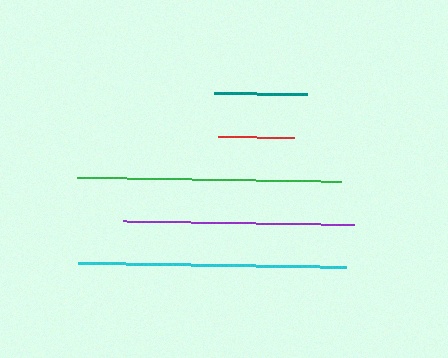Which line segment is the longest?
The cyan line is the longest at approximately 268 pixels.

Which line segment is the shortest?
The red line is the shortest at approximately 76 pixels.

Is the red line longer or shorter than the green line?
The green line is longer than the red line.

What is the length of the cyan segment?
The cyan segment is approximately 268 pixels long.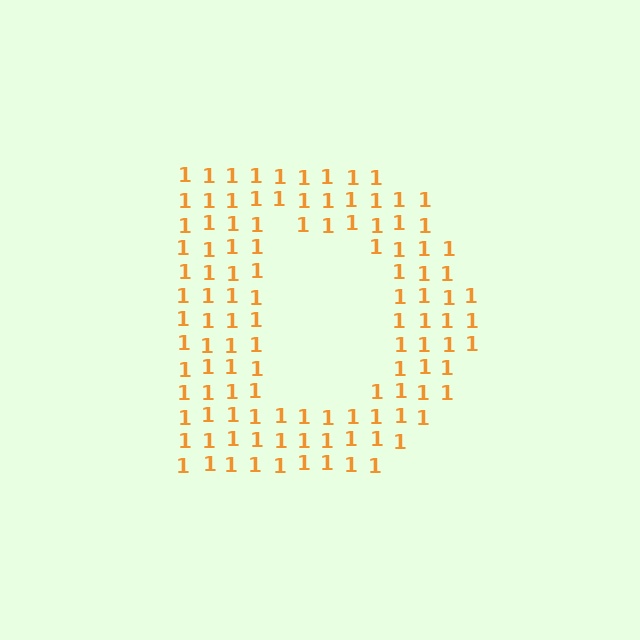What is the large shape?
The large shape is the letter D.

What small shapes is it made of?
It is made of small digit 1's.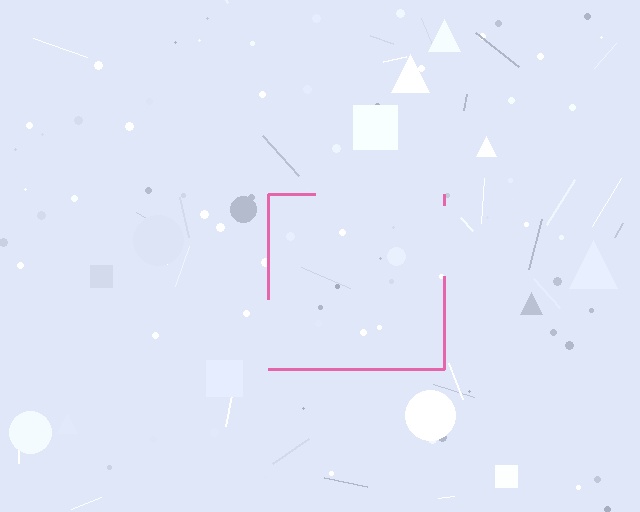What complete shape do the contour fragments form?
The contour fragments form a square.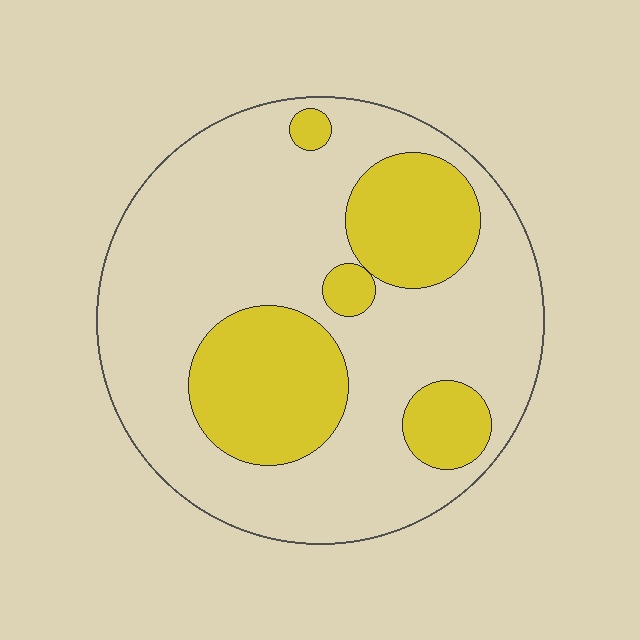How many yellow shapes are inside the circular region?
5.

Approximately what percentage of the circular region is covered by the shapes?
Approximately 30%.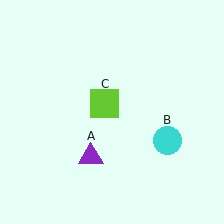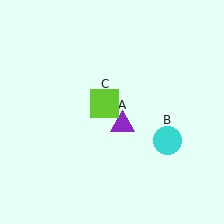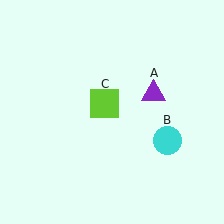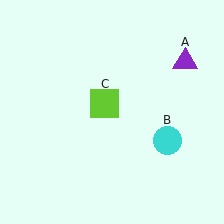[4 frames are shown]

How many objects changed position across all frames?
1 object changed position: purple triangle (object A).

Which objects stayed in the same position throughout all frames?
Cyan circle (object B) and lime square (object C) remained stationary.